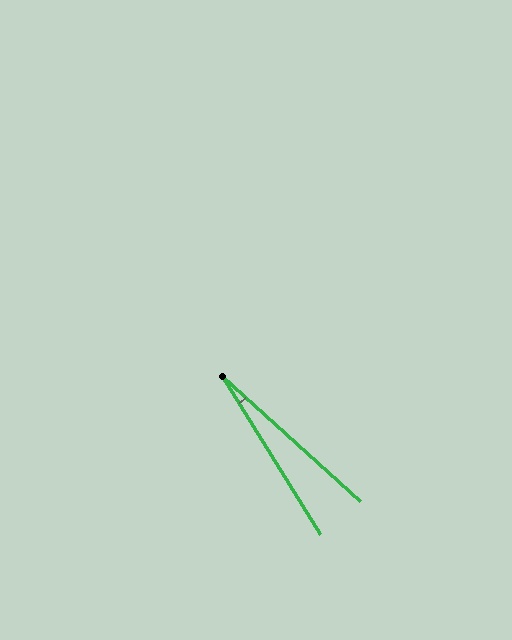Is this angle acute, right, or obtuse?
It is acute.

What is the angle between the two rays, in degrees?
Approximately 16 degrees.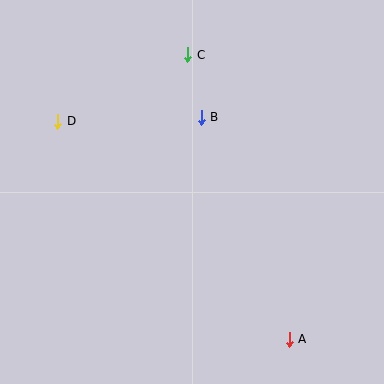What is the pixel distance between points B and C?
The distance between B and C is 64 pixels.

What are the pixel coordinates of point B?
Point B is at (201, 117).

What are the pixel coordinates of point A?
Point A is at (289, 339).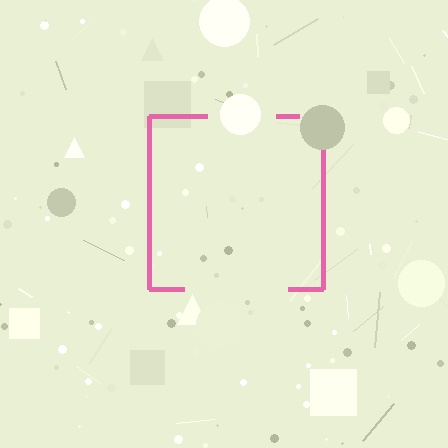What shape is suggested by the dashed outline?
The dashed outline suggests a square.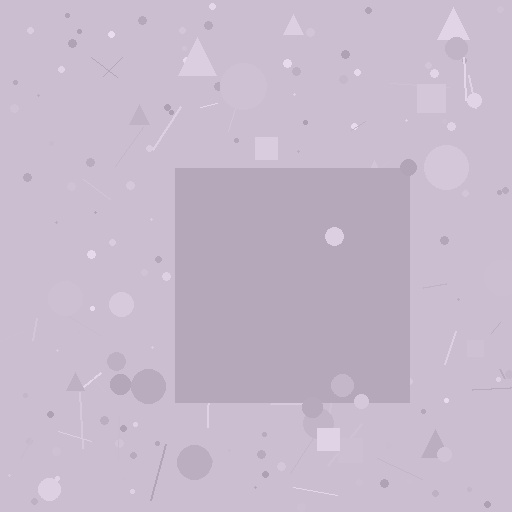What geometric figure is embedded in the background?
A square is embedded in the background.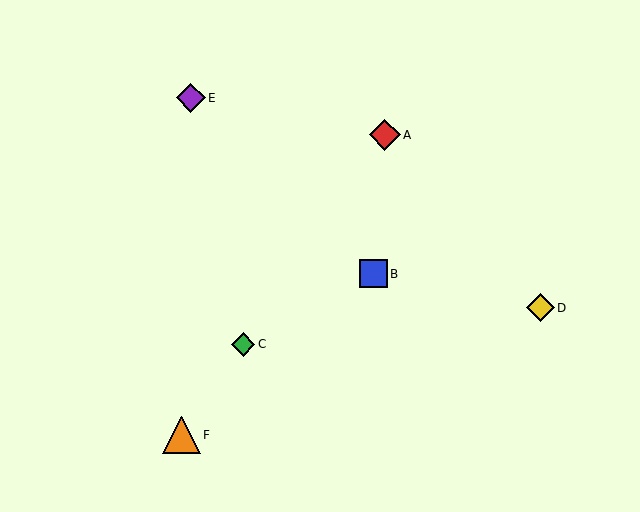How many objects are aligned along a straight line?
3 objects (A, C, F) are aligned along a straight line.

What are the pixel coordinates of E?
Object E is at (191, 98).